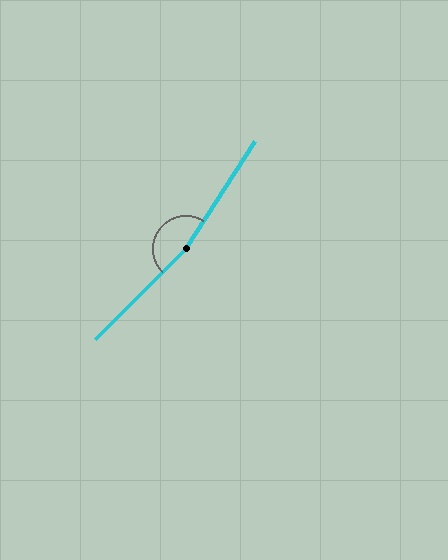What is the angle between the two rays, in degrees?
Approximately 168 degrees.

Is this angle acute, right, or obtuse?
It is obtuse.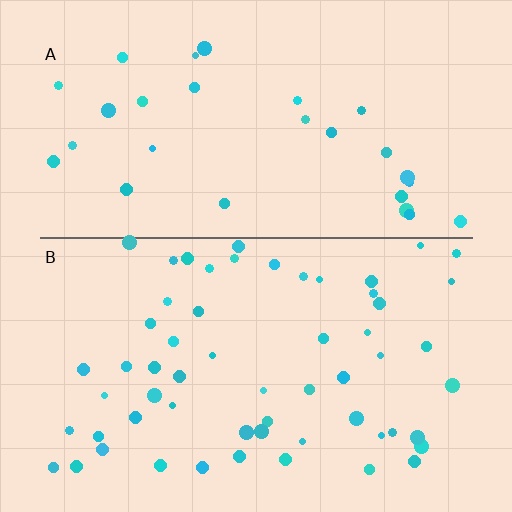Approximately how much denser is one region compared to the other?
Approximately 2.0× — region B over region A.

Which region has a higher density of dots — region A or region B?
B (the bottom).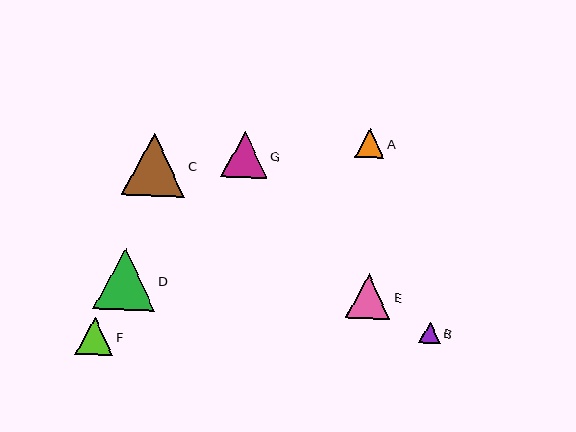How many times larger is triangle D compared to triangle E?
Triangle D is approximately 1.4 times the size of triangle E.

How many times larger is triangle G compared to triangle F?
Triangle G is approximately 1.2 times the size of triangle F.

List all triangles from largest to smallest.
From largest to smallest: C, D, G, E, F, A, B.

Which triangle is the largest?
Triangle C is the largest with a size of approximately 63 pixels.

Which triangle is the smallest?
Triangle B is the smallest with a size of approximately 21 pixels.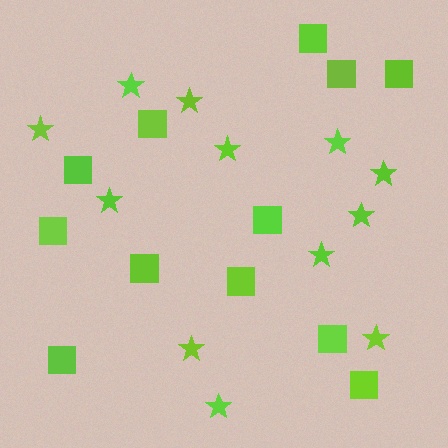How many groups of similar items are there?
There are 2 groups: one group of squares (12) and one group of stars (12).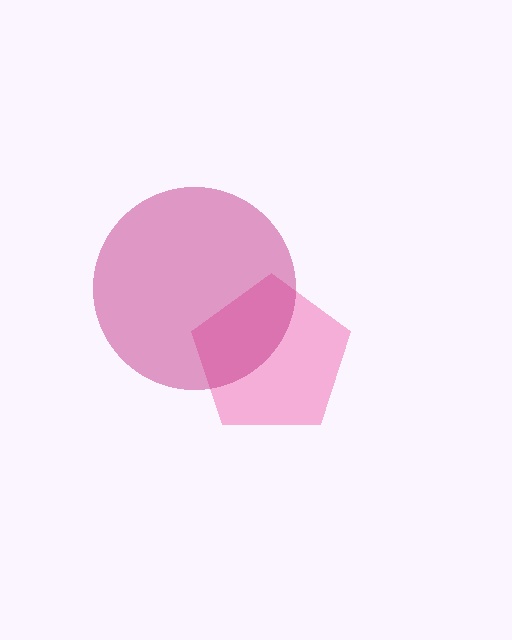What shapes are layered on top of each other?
The layered shapes are: a pink pentagon, a magenta circle.